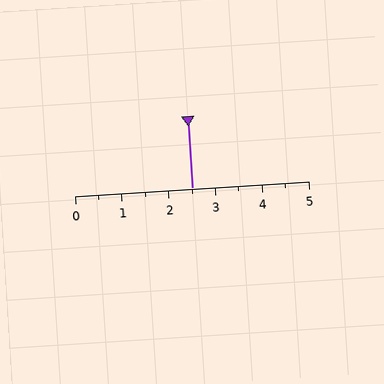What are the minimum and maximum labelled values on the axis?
The axis runs from 0 to 5.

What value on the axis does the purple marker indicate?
The marker indicates approximately 2.5.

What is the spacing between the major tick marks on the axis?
The major ticks are spaced 1 apart.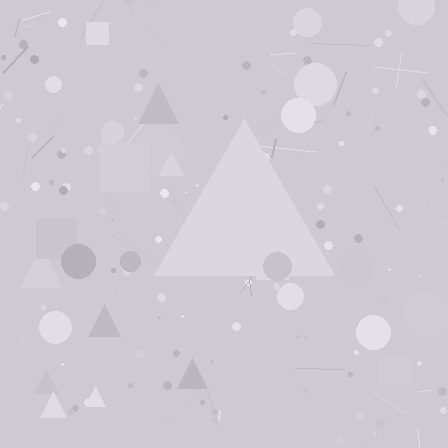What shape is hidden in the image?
A triangle is hidden in the image.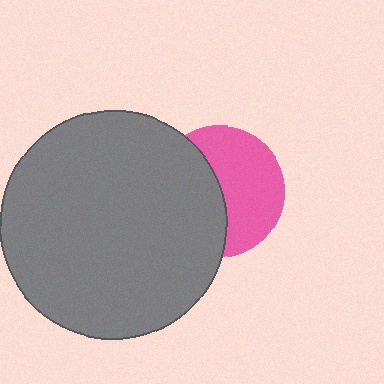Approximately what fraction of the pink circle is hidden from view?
Roughly 47% of the pink circle is hidden behind the gray circle.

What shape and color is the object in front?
The object in front is a gray circle.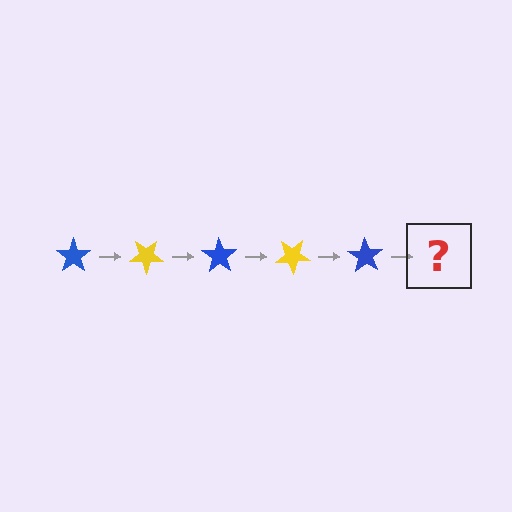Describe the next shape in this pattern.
It should be a yellow star, rotated 175 degrees from the start.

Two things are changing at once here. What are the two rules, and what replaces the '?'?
The two rules are that it rotates 35 degrees each step and the color cycles through blue and yellow. The '?' should be a yellow star, rotated 175 degrees from the start.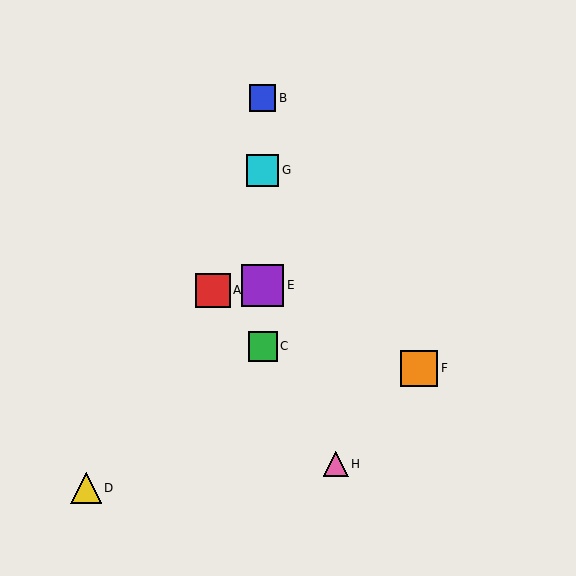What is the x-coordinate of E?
Object E is at x≈263.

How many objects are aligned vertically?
4 objects (B, C, E, G) are aligned vertically.